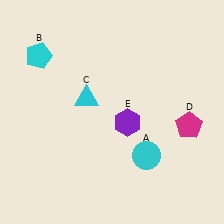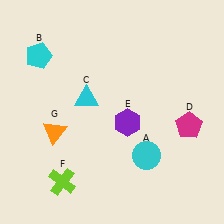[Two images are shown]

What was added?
A lime cross (F), an orange triangle (G) were added in Image 2.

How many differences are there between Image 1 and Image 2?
There are 2 differences between the two images.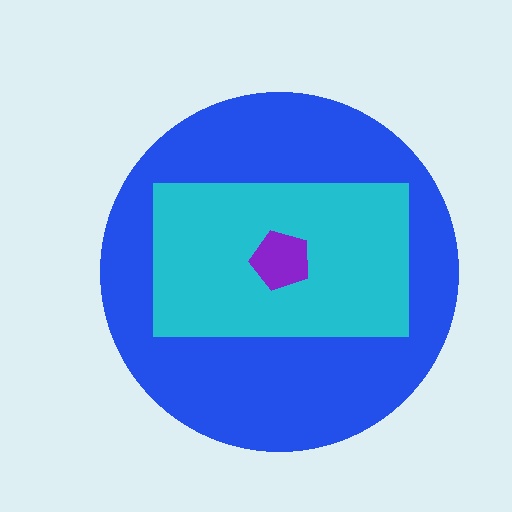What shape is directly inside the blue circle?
The cyan rectangle.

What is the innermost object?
The purple pentagon.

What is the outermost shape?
The blue circle.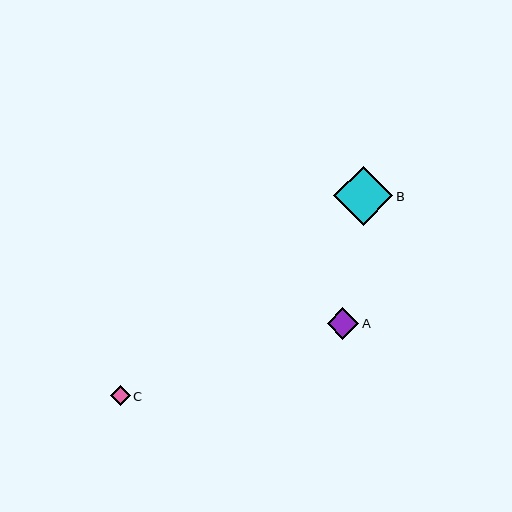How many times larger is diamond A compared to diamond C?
Diamond A is approximately 1.6 times the size of diamond C.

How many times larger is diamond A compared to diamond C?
Diamond A is approximately 1.6 times the size of diamond C.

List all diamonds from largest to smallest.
From largest to smallest: B, A, C.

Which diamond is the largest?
Diamond B is the largest with a size of approximately 59 pixels.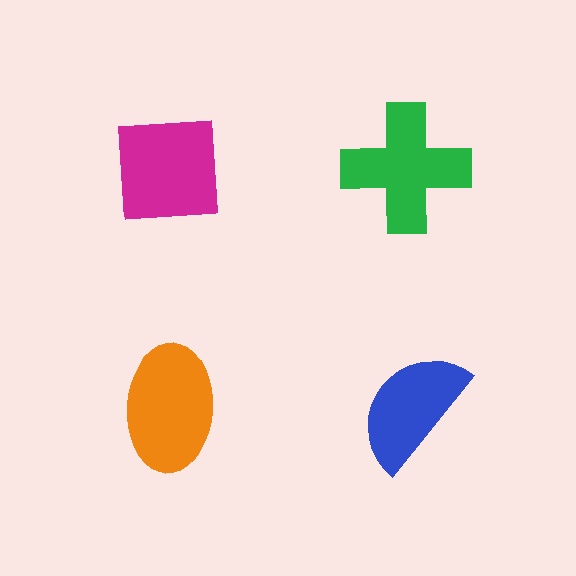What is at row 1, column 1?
A magenta square.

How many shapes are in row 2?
2 shapes.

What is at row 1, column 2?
A green cross.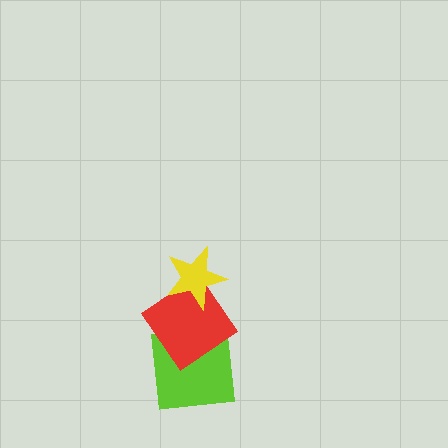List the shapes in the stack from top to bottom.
From top to bottom: the yellow star, the red diamond, the lime square.